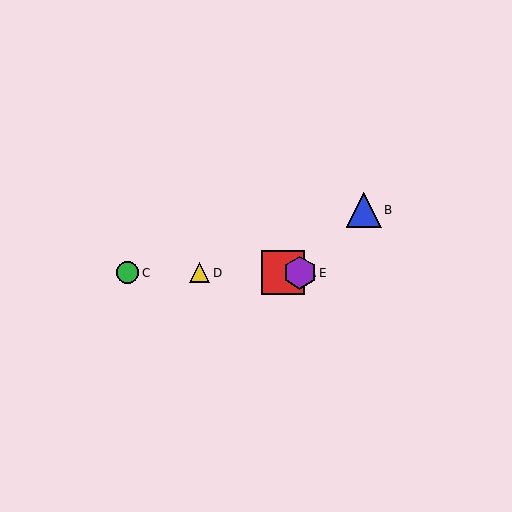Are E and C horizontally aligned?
Yes, both are at y≈273.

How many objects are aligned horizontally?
4 objects (A, C, D, E) are aligned horizontally.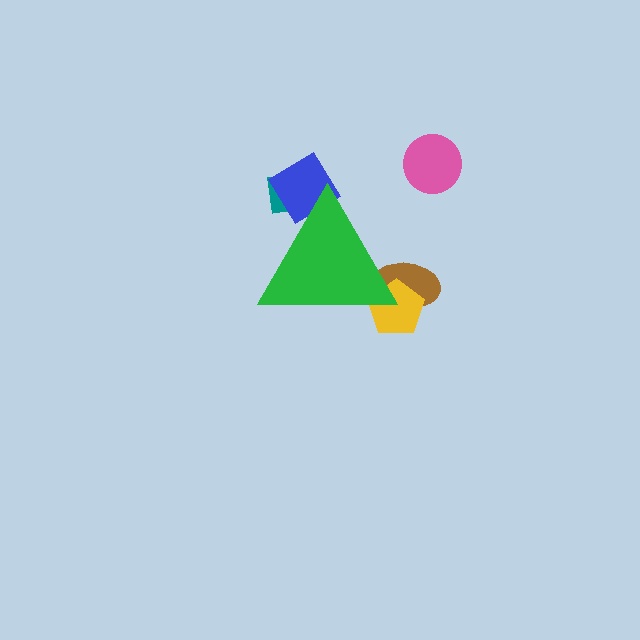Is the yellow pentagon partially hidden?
Yes, the yellow pentagon is partially hidden behind the green triangle.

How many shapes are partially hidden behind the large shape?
4 shapes are partially hidden.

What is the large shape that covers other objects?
A green triangle.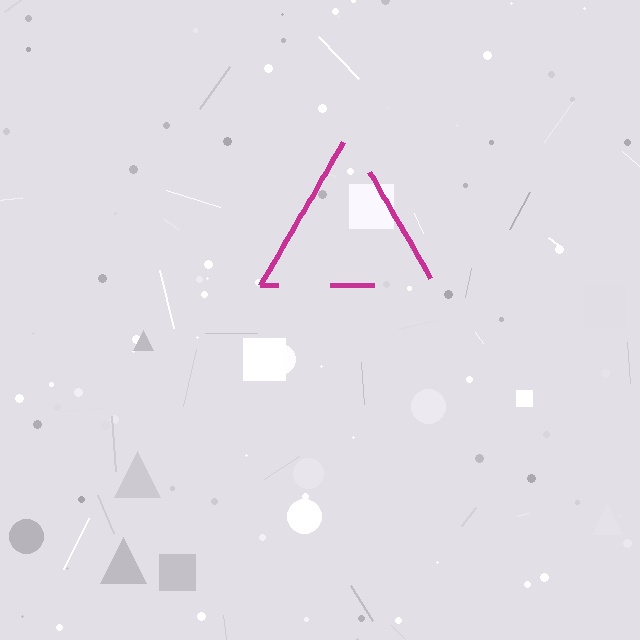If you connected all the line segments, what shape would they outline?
They would outline a triangle.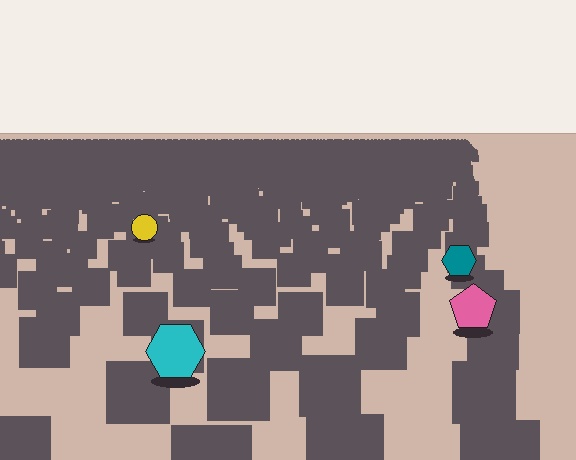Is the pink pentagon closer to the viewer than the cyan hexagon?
No. The cyan hexagon is closer — you can tell from the texture gradient: the ground texture is coarser near it.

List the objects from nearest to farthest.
From nearest to farthest: the cyan hexagon, the pink pentagon, the teal hexagon, the yellow circle.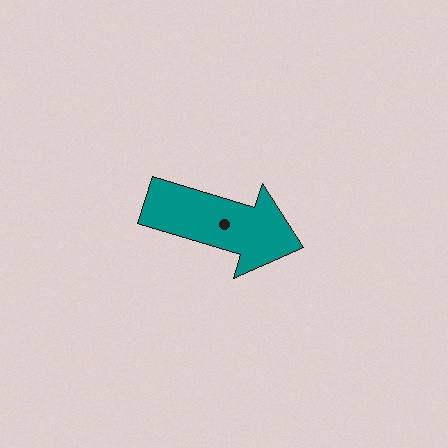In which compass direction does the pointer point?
East.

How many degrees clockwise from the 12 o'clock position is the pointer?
Approximately 107 degrees.